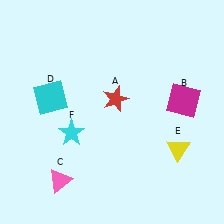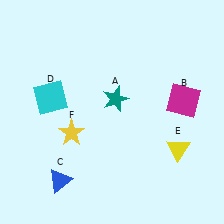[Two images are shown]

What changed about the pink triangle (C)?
In Image 1, C is pink. In Image 2, it changed to blue.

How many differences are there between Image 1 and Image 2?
There are 3 differences between the two images.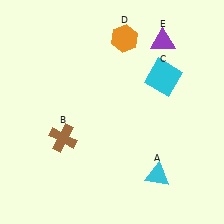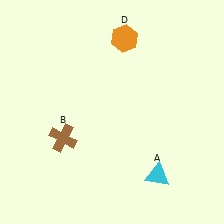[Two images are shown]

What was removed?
The cyan square (C), the purple triangle (E) were removed in Image 2.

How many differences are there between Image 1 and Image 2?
There are 2 differences between the two images.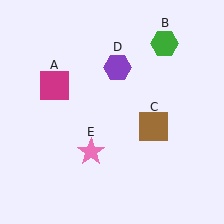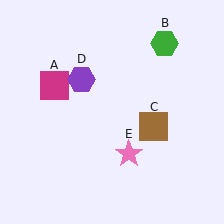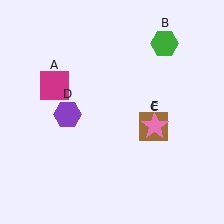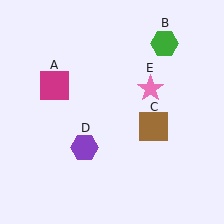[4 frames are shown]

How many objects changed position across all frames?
2 objects changed position: purple hexagon (object D), pink star (object E).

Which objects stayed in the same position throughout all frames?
Magenta square (object A) and green hexagon (object B) and brown square (object C) remained stationary.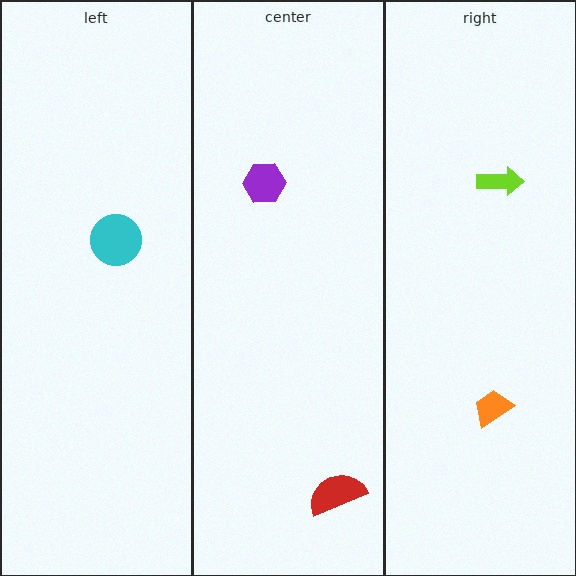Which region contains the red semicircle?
The center region.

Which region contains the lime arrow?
The right region.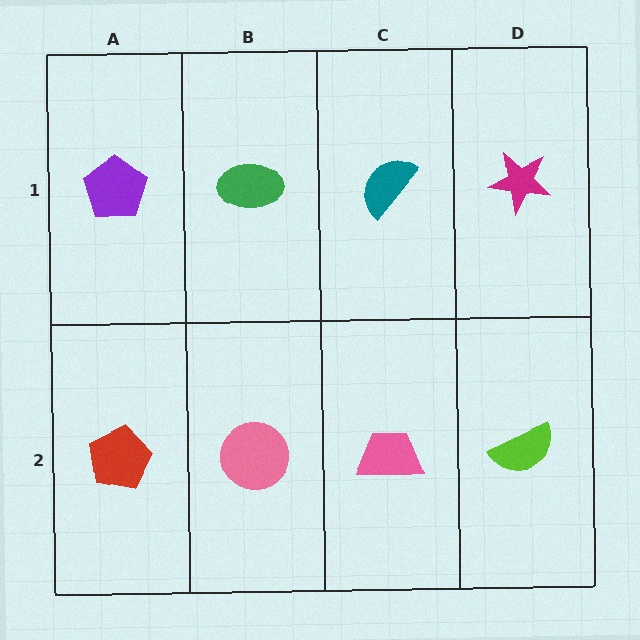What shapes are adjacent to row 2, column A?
A purple pentagon (row 1, column A), a pink circle (row 2, column B).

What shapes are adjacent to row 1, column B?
A pink circle (row 2, column B), a purple pentagon (row 1, column A), a teal semicircle (row 1, column C).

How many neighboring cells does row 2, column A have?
2.